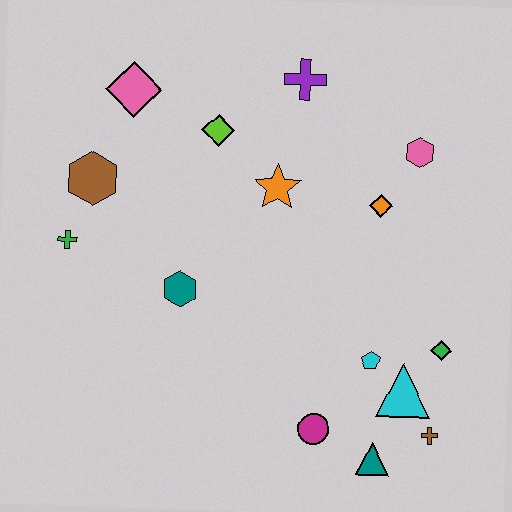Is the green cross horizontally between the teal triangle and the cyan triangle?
No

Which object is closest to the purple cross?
The lime diamond is closest to the purple cross.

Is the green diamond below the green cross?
Yes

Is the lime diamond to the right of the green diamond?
No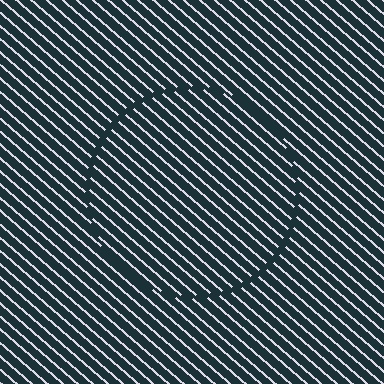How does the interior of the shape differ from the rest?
The interior of the shape contains the same grating, shifted by half a period — the contour is defined by the phase discontinuity where line-ends from the inner and outer gratings abut.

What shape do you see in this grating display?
An illusory circle. The interior of the shape contains the same grating, shifted by half a period — the contour is defined by the phase discontinuity where line-ends from the inner and outer gratings abut.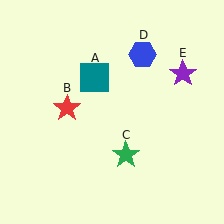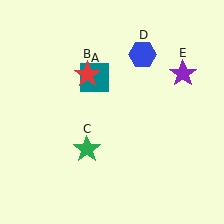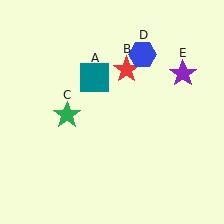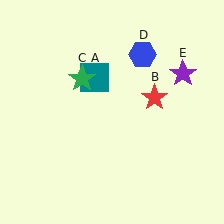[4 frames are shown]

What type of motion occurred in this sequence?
The red star (object B), green star (object C) rotated clockwise around the center of the scene.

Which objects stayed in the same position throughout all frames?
Teal square (object A) and blue hexagon (object D) and purple star (object E) remained stationary.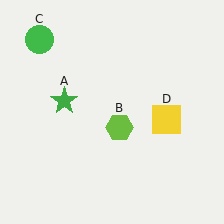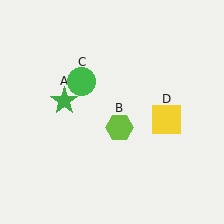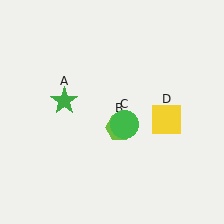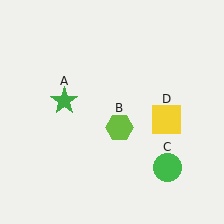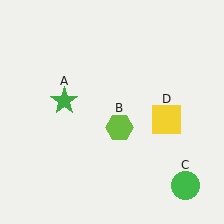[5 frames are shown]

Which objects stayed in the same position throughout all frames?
Green star (object A) and lime hexagon (object B) and yellow square (object D) remained stationary.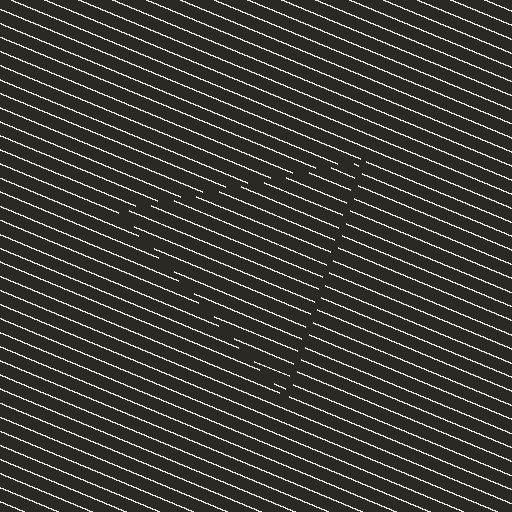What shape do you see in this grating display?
An illusory triangle. The interior of the shape contains the same grating, shifted by half a period — the contour is defined by the phase discontinuity where line-ends from the inner and outer gratings abut.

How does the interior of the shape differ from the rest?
The interior of the shape contains the same grating, shifted by half a period — the contour is defined by the phase discontinuity where line-ends from the inner and outer gratings abut.